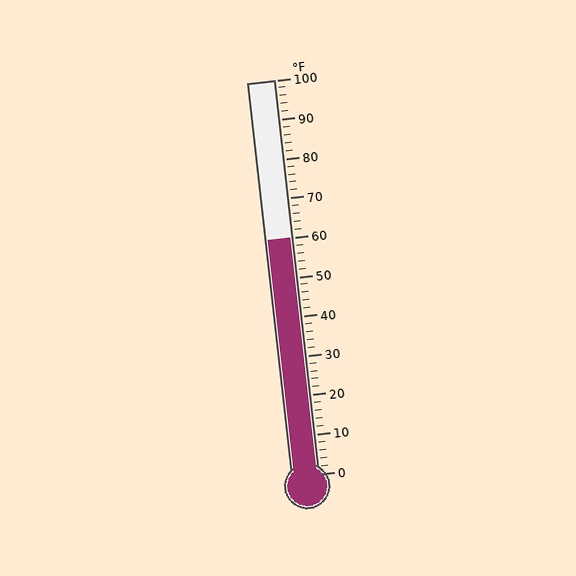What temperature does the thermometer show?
The thermometer shows approximately 60°F.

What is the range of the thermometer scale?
The thermometer scale ranges from 0°F to 100°F.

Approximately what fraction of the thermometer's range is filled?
The thermometer is filled to approximately 60% of its range.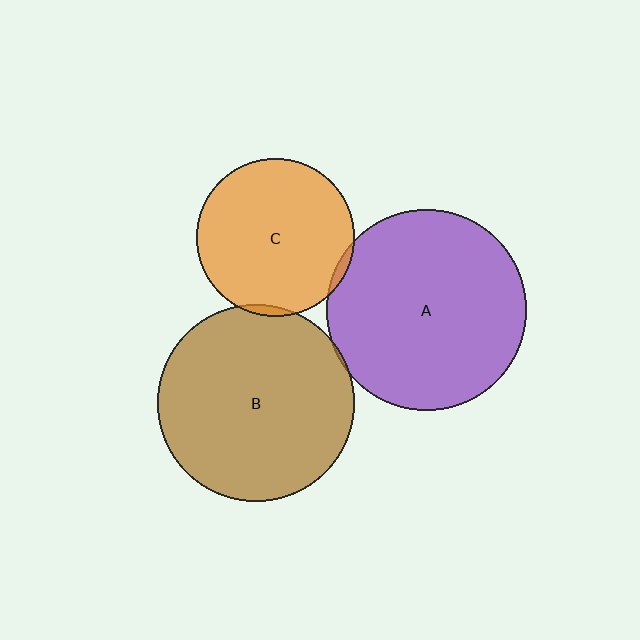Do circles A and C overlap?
Yes.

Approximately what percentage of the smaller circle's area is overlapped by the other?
Approximately 5%.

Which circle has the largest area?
Circle A (purple).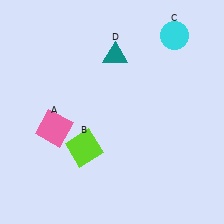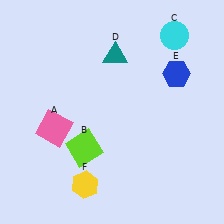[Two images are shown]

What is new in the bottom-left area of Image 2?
A yellow hexagon (F) was added in the bottom-left area of Image 2.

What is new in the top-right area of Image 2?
A blue hexagon (E) was added in the top-right area of Image 2.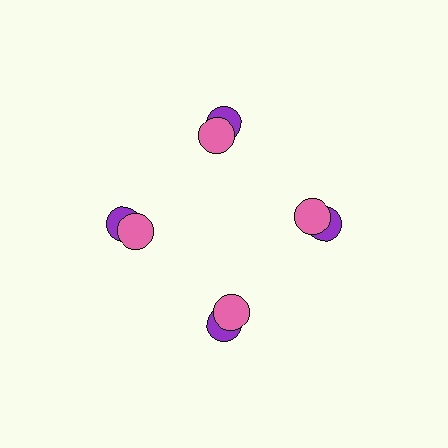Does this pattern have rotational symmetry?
Yes, this pattern has 4-fold rotational symmetry. It looks the same after rotating 90 degrees around the center.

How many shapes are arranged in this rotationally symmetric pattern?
There are 8 shapes, arranged in 4 groups of 2.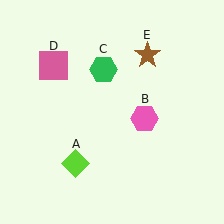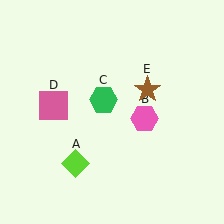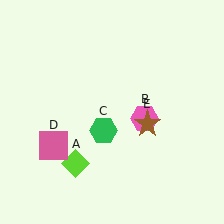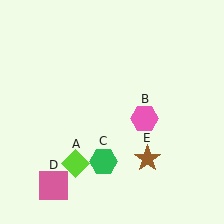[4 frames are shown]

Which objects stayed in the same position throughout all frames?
Lime diamond (object A) and pink hexagon (object B) remained stationary.